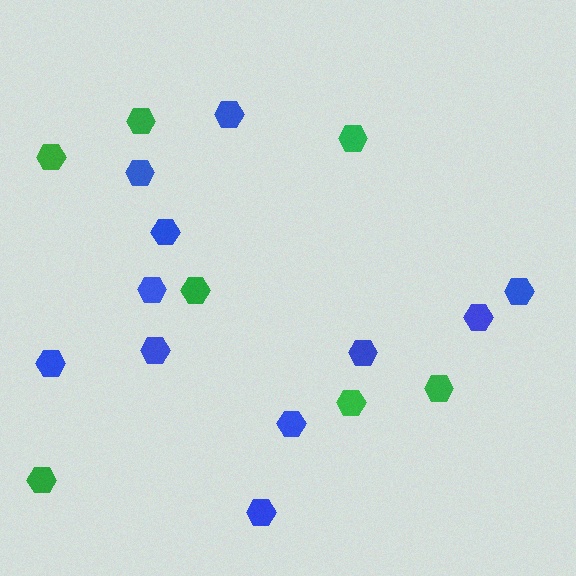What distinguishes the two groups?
There are 2 groups: one group of green hexagons (7) and one group of blue hexagons (11).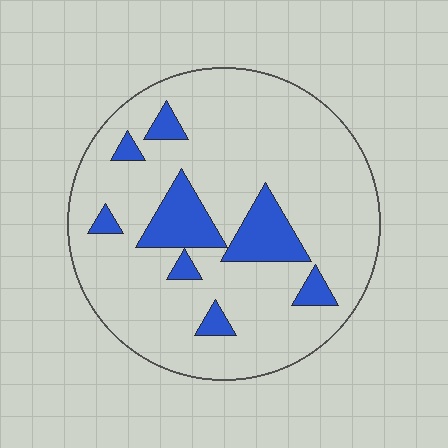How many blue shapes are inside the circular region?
8.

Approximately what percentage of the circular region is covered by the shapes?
Approximately 15%.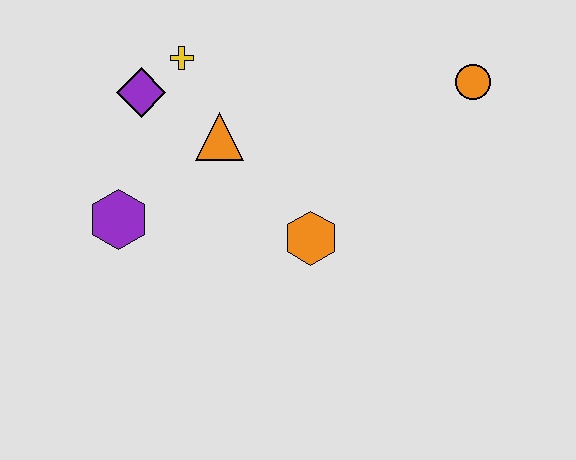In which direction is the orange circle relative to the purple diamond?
The orange circle is to the right of the purple diamond.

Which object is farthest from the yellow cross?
The orange circle is farthest from the yellow cross.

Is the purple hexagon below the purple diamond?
Yes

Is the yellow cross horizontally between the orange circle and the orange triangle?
No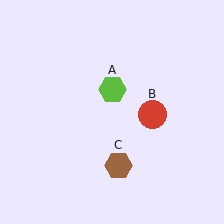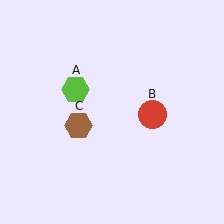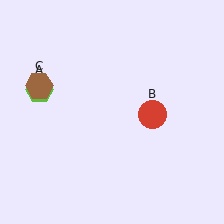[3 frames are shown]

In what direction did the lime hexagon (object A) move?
The lime hexagon (object A) moved left.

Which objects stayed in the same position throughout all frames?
Red circle (object B) remained stationary.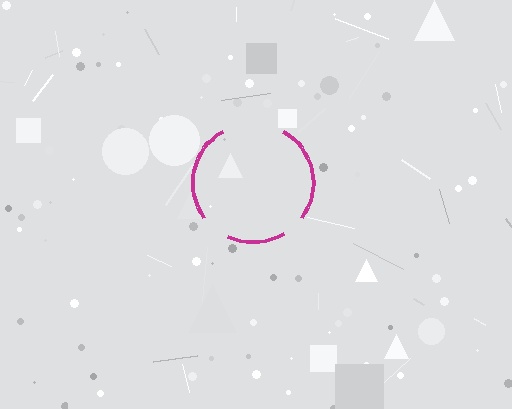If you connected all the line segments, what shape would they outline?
They would outline a circle.